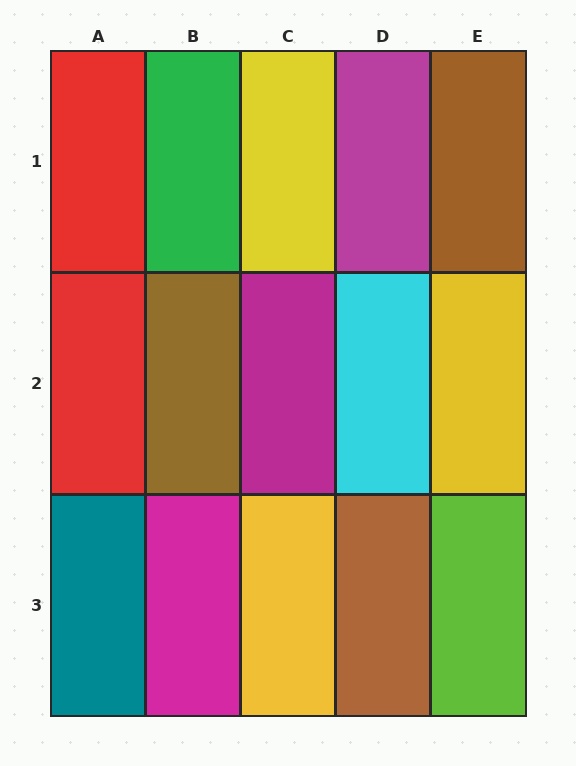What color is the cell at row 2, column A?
Red.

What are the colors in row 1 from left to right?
Red, green, yellow, magenta, brown.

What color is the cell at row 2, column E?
Yellow.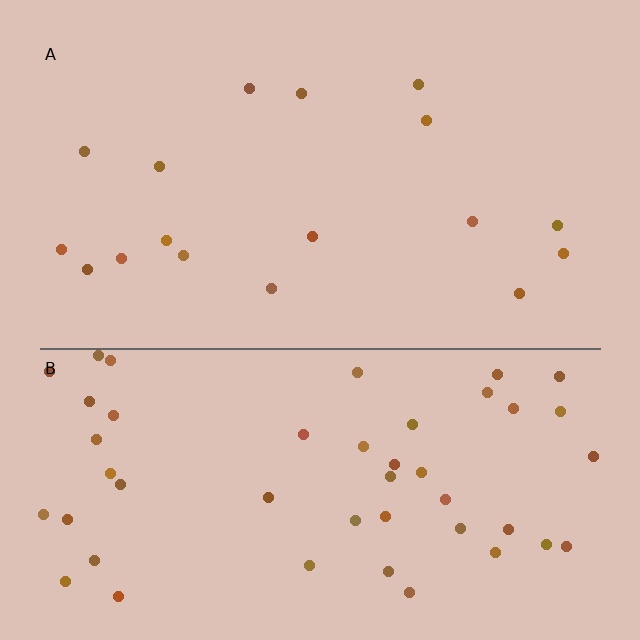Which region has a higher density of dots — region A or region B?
B (the bottom).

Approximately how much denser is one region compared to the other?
Approximately 2.8× — region B over region A.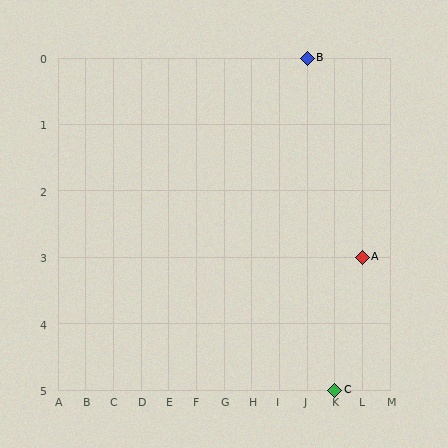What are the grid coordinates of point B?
Point B is at grid coordinates (J, 0).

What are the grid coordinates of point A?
Point A is at grid coordinates (L, 3).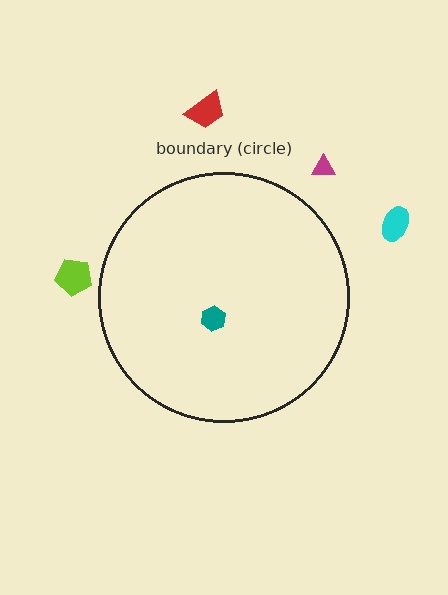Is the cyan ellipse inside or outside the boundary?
Outside.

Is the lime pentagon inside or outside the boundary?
Outside.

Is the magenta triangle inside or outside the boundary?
Outside.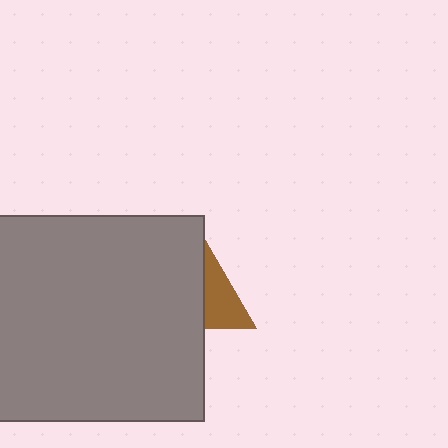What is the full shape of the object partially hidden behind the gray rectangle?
The partially hidden object is a brown triangle.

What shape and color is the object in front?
The object in front is a gray rectangle.